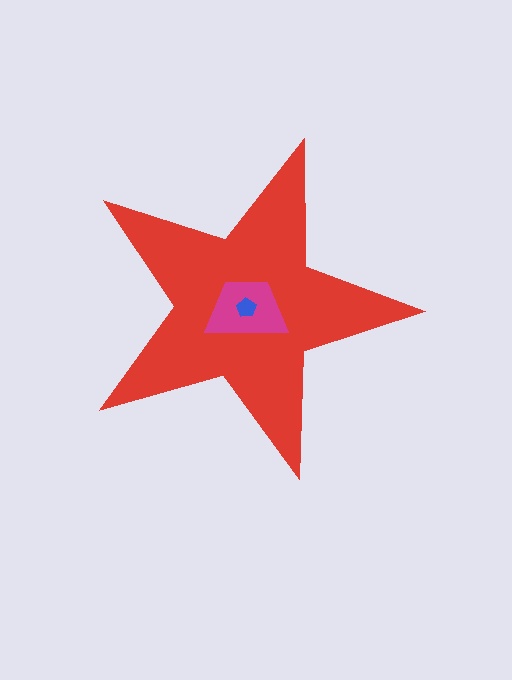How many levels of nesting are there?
3.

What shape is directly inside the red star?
The magenta trapezoid.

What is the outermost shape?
The red star.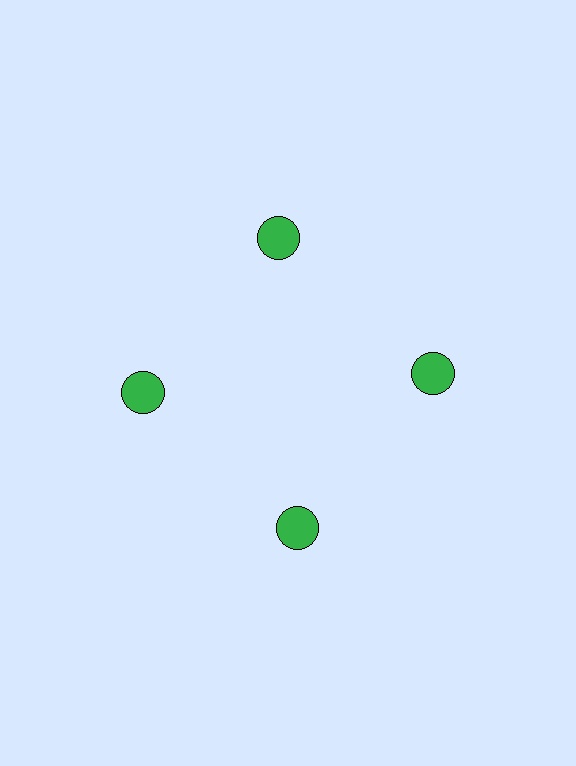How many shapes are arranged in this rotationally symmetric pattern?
There are 4 shapes, arranged in 4 groups of 1.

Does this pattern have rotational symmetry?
Yes, this pattern has 4-fold rotational symmetry. It looks the same after rotating 90 degrees around the center.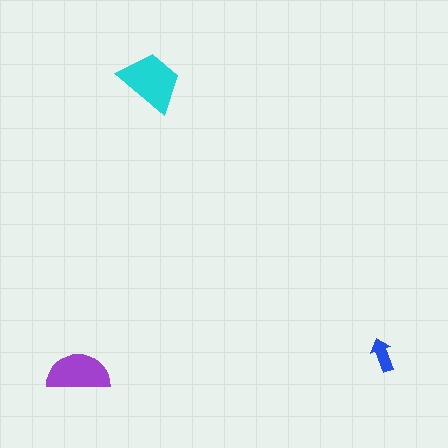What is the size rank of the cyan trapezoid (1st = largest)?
1st.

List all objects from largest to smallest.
The cyan trapezoid, the purple semicircle, the blue arrow.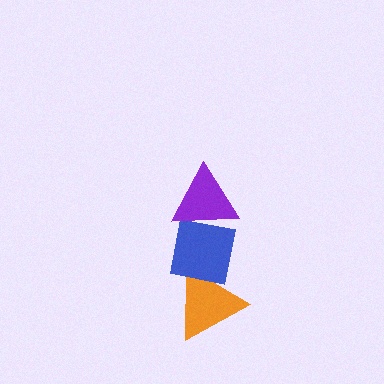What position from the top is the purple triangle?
The purple triangle is 1st from the top.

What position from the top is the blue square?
The blue square is 2nd from the top.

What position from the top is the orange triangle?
The orange triangle is 3rd from the top.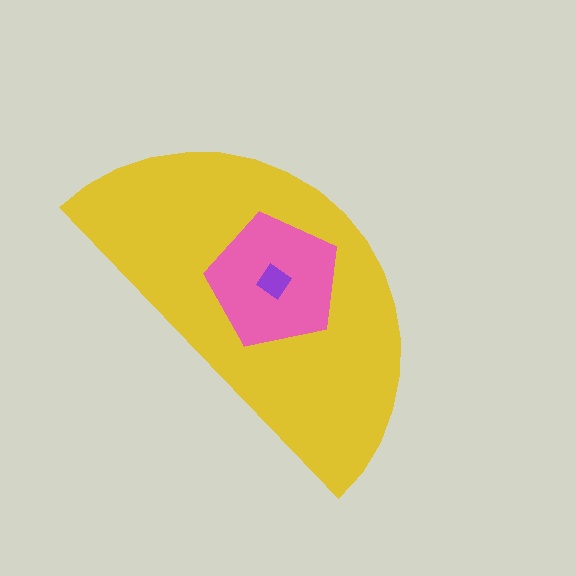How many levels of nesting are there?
3.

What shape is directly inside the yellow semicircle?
The pink pentagon.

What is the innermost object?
The purple diamond.